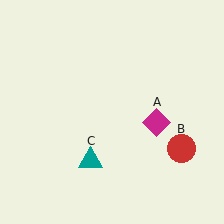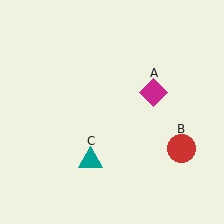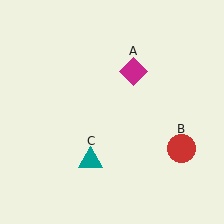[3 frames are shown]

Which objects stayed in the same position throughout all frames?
Red circle (object B) and teal triangle (object C) remained stationary.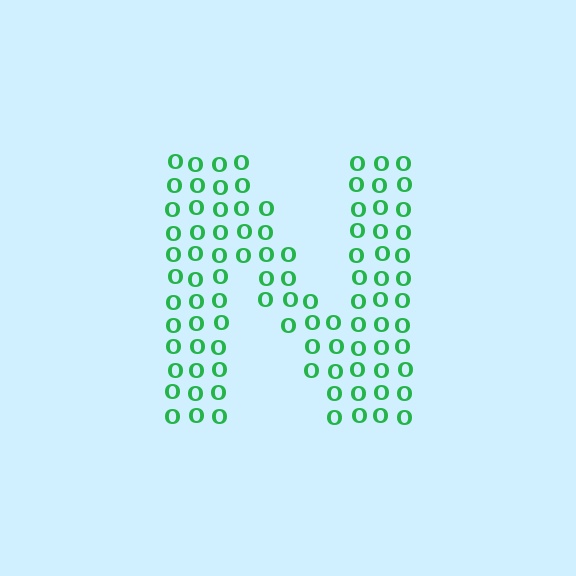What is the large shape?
The large shape is the letter N.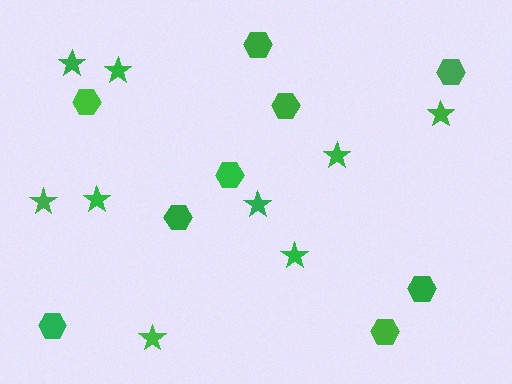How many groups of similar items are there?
There are 2 groups: one group of hexagons (9) and one group of stars (9).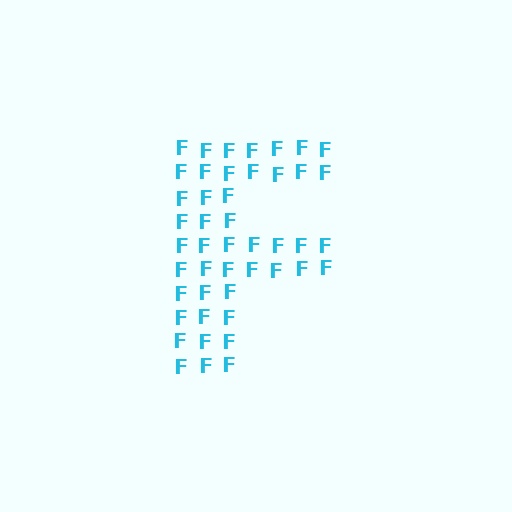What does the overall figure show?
The overall figure shows the letter F.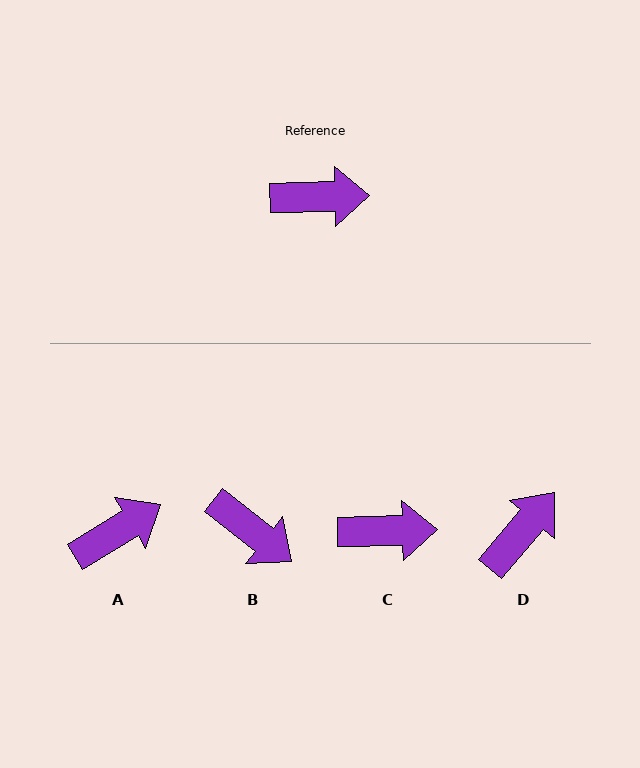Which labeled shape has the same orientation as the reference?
C.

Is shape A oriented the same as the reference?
No, it is off by about 30 degrees.